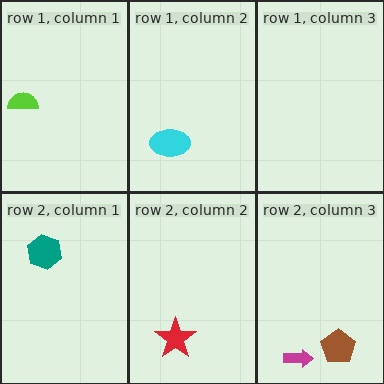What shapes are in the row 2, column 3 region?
The magenta arrow, the brown pentagon.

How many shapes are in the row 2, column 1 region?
1.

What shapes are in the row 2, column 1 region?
The teal hexagon.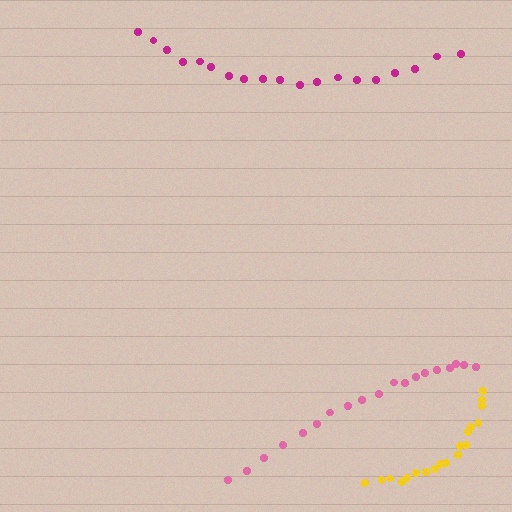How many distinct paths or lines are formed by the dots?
There are 3 distinct paths.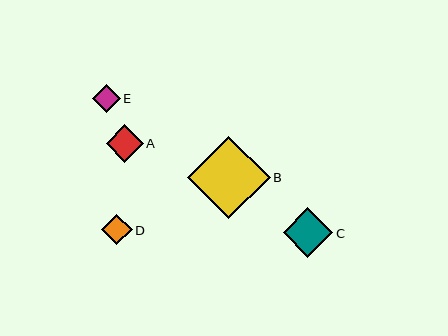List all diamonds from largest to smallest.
From largest to smallest: B, C, A, D, E.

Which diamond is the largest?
Diamond B is the largest with a size of approximately 83 pixels.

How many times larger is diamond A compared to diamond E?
Diamond A is approximately 1.3 times the size of diamond E.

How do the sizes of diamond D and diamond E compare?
Diamond D and diamond E are approximately the same size.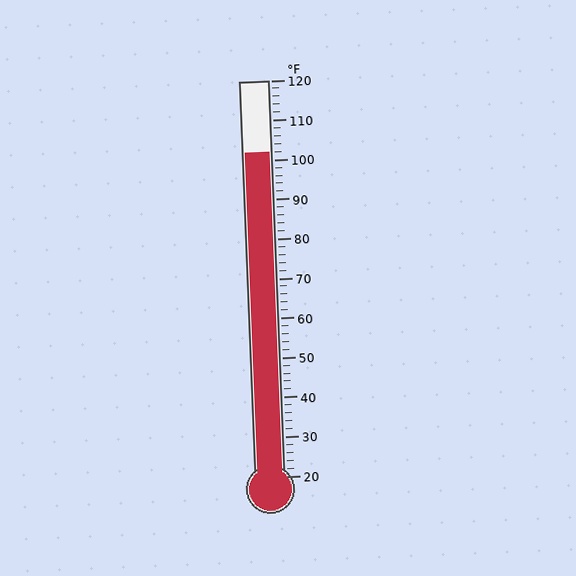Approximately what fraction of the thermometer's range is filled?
The thermometer is filled to approximately 80% of its range.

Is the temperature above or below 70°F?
The temperature is above 70°F.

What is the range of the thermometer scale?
The thermometer scale ranges from 20°F to 120°F.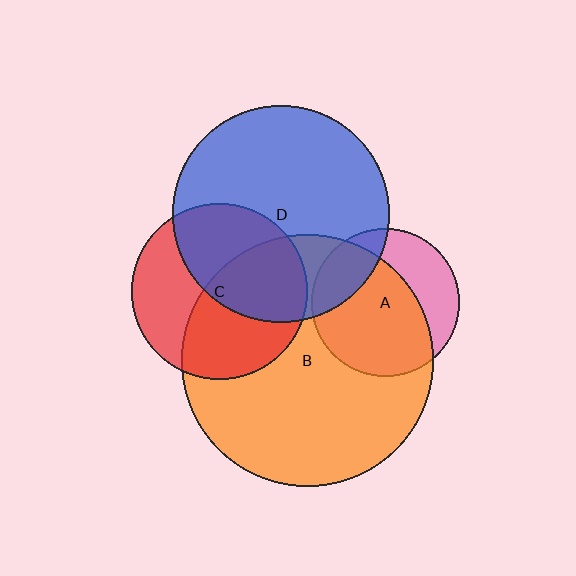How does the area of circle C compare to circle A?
Approximately 1.4 times.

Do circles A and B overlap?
Yes.